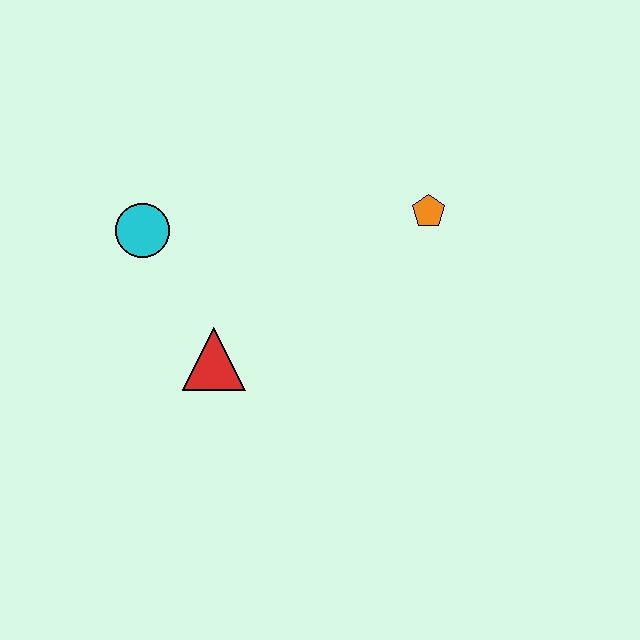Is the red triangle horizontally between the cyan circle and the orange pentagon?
Yes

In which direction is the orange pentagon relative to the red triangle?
The orange pentagon is to the right of the red triangle.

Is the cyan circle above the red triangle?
Yes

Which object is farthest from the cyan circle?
The orange pentagon is farthest from the cyan circle.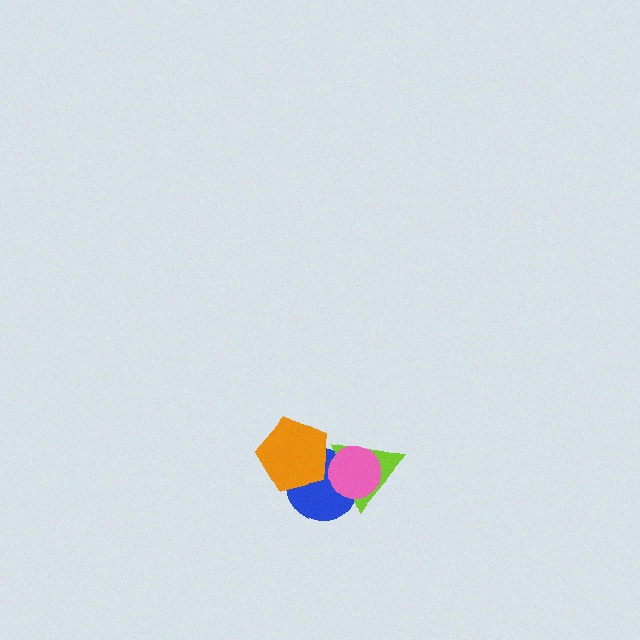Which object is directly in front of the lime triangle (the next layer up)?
The orange pentagon is directly in front of the lime triangle.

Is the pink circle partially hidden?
No, no other shape covers it.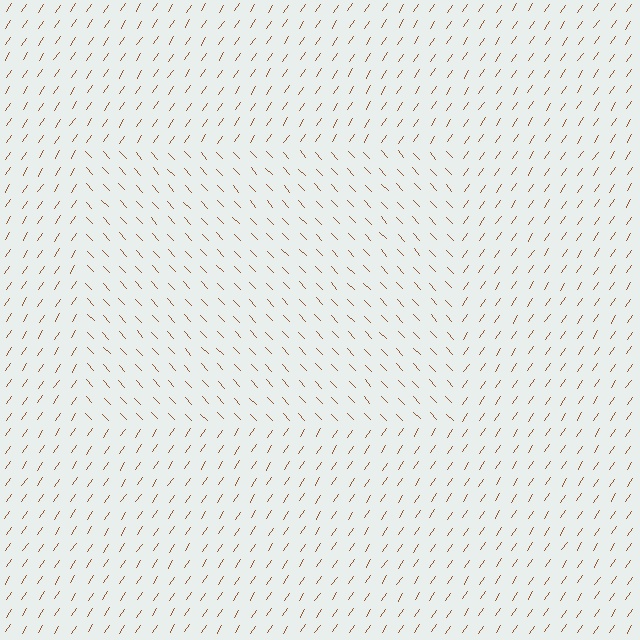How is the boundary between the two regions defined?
The boundary is defined purely by a change in line orientation (approximately 77 degrees difference). All lines are the same color and thickness.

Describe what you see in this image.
The image is filled with small brown line segments. A rectangle region in the image has lines oriented differently from the surrounding lines, creating a visible texture boundary.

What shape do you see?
I see a rectangle.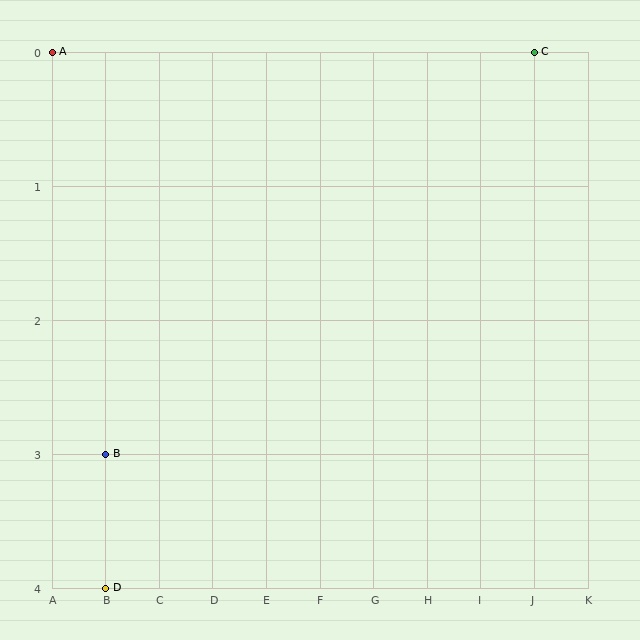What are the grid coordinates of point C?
Point C is at grid coordinates (J, 0).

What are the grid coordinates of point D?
Point D is at grid coordinates (B, 4).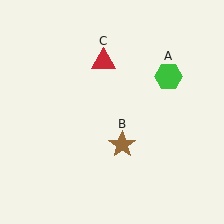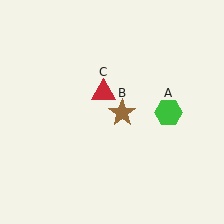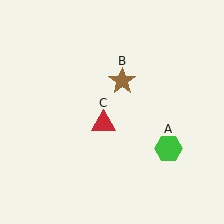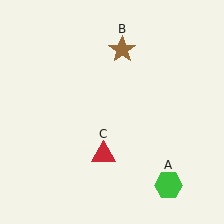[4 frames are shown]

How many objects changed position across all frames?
3 objects changed position: green hexagon (object A), brown star (object B), red triangle (object C).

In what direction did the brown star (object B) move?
The brown star (object B) moved up.